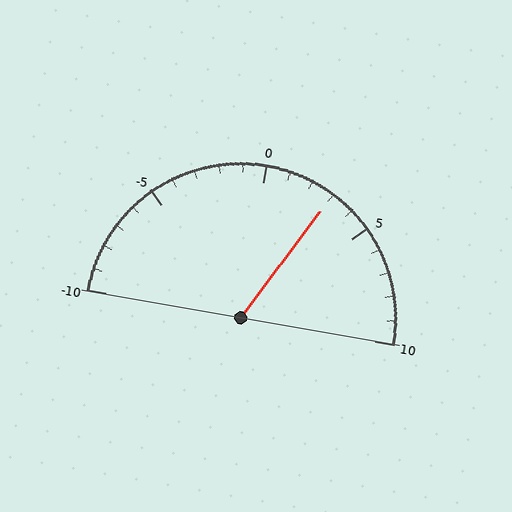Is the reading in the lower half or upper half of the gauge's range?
The reading is in the upper half of the range (-10 to 10).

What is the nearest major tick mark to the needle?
The nearest major tick mark is 5.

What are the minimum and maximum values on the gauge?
The gauge ranges from -10 to 10.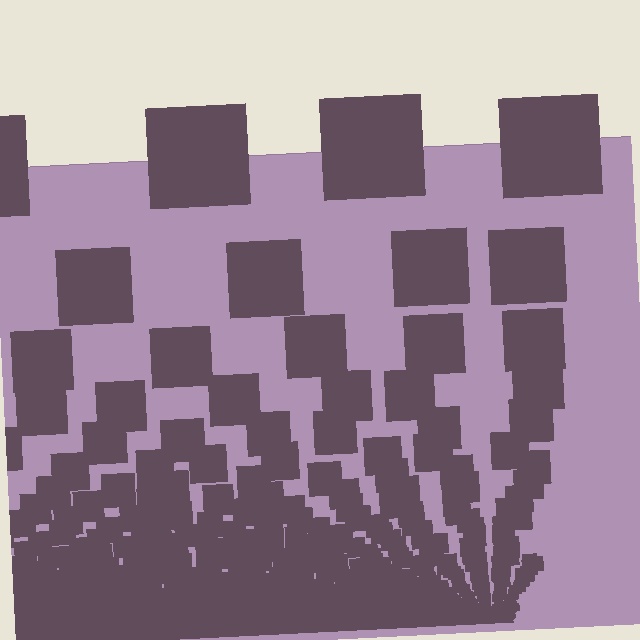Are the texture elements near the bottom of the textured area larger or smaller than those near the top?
Smaller. The gradient is inverted — elements near the bottom are smaller and denser.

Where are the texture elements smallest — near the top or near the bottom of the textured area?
Near the bottom.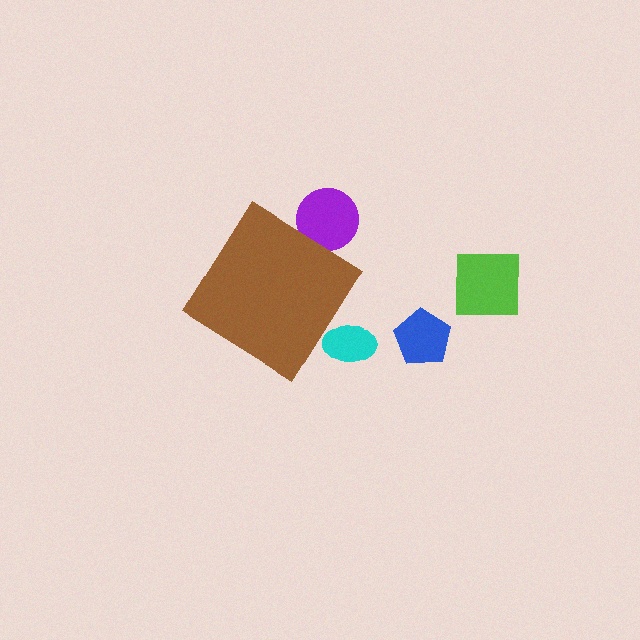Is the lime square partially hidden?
No, the lime square is fully visible.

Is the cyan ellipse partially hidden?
Yes, the cyan ellipse is partially hidden behind the brown diamond.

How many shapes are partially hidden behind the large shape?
2 shapes are partially hidden.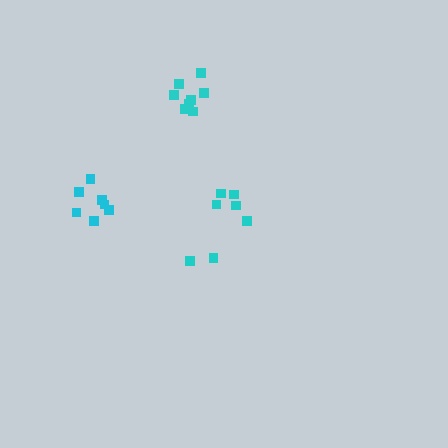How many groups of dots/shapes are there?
There are 3 groups.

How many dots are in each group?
Group 1: 7 dots, Group 2: 7 dots, Group 3: 8 dots (22 total).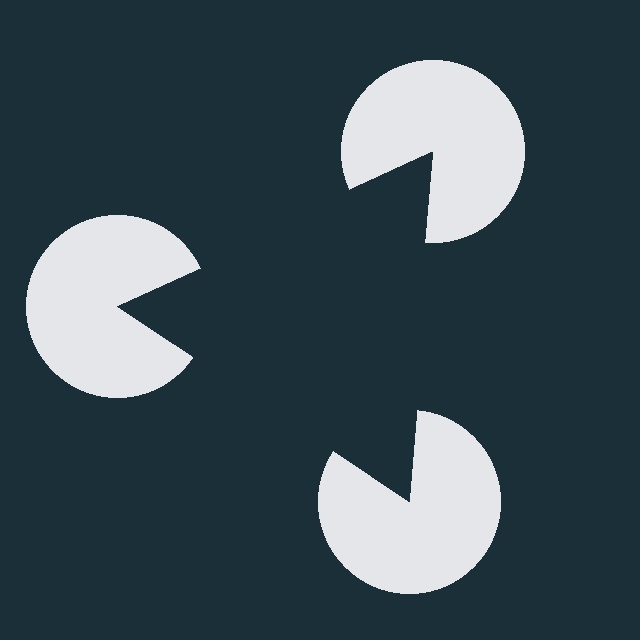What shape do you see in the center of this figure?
An illusory triangle — its edges are inferred from the aligned wedge cuts in the pac-man discs, not physically drawn.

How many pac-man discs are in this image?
There are 3 — one at each vertex of the illusory triangle.